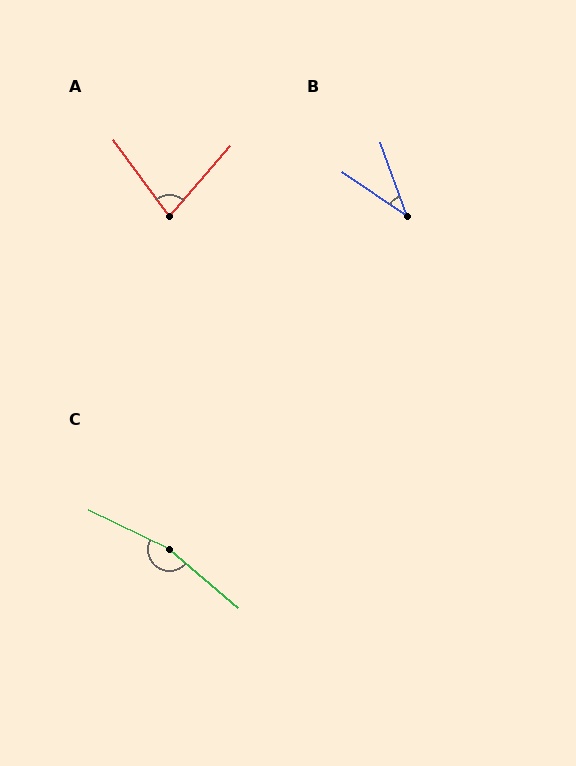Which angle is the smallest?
B, at approximately 36 degrees.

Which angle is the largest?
C, at approximately 166 degrees.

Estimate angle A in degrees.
Approximately 77 degrees.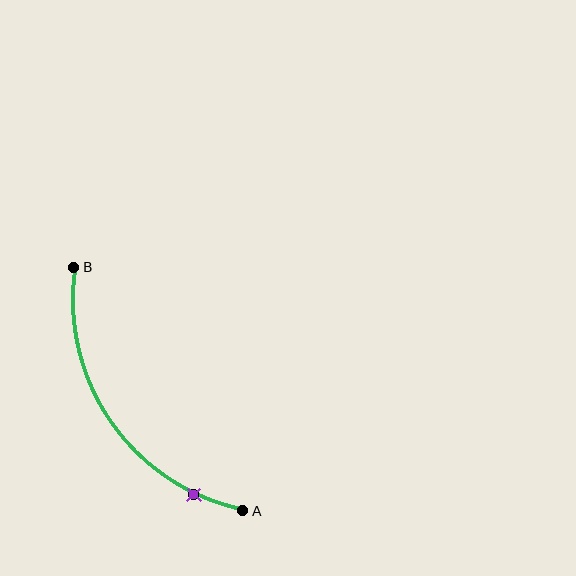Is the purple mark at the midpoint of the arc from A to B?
No. The purple mark lies on the arc but is closer to endpoint A. The arc midpoint would be at the point on the curve equidistant along the arc from both A and B.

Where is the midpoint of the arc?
The arc midpoint is the point on the curve farthest from the straight line joining A and B. It sits below and to the left of that line.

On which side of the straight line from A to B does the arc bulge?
The arc bulges below and to the left of the straight line connecting A and B.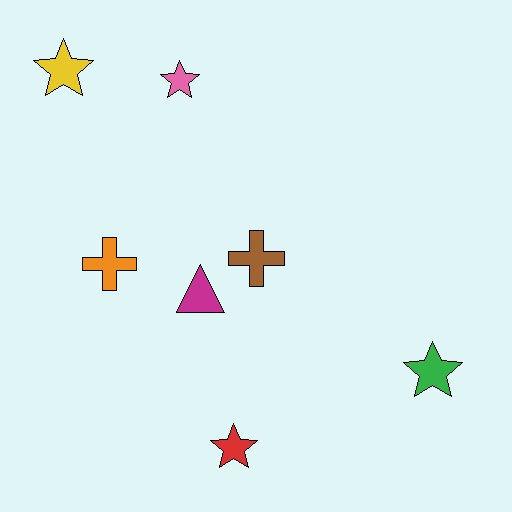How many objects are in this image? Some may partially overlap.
There are 7 objects.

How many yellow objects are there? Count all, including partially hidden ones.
There is 1 yellow object.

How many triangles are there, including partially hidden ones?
There is 1 triangle.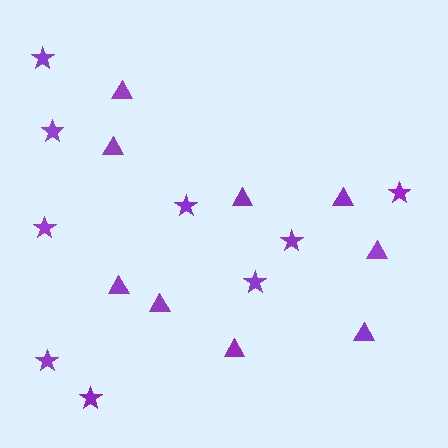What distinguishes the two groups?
There are 2 groups: one group of triangles (9) and one group of stars (9).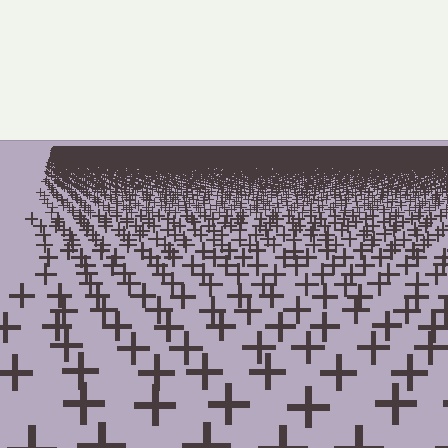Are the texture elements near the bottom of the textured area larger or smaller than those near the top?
Larger. Near the bottom, elements are closer to the viewer and appear at a bigger on-screen size.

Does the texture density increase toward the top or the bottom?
Density increases toward the top.